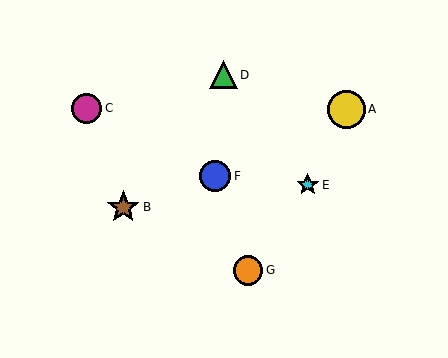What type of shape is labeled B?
Shape B is a brown star.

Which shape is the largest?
The yellow circle (labeled A) is the largest.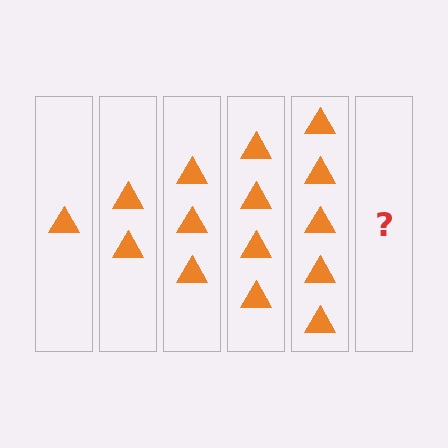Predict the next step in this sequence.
The next step is 6 triangles.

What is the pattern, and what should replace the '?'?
The pattern is that each step adds one more triangle. The '?' should be 6 triangles.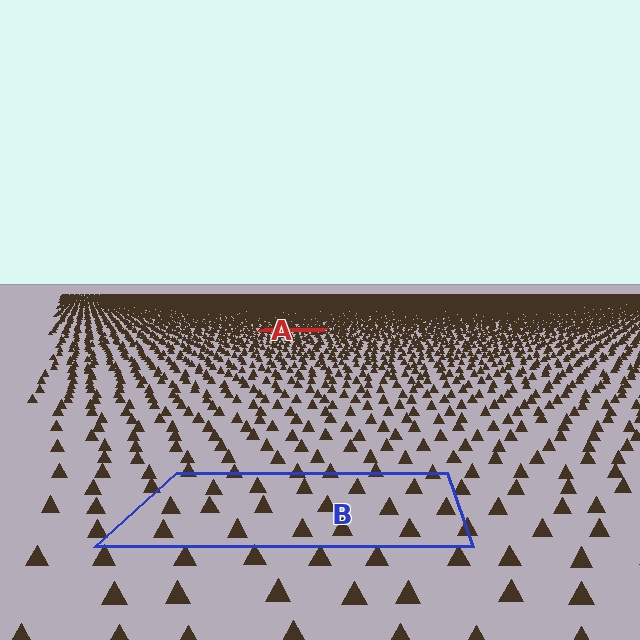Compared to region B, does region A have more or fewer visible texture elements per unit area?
Region A has more texture elements per unit area — they are packed more densely because it is farther away.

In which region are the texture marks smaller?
The texture marks are smaller in region A, because it is farther away.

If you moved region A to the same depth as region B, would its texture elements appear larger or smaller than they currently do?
They would appear larger. At a closer depth, the same texture elements are projected at a bigger on-screen size.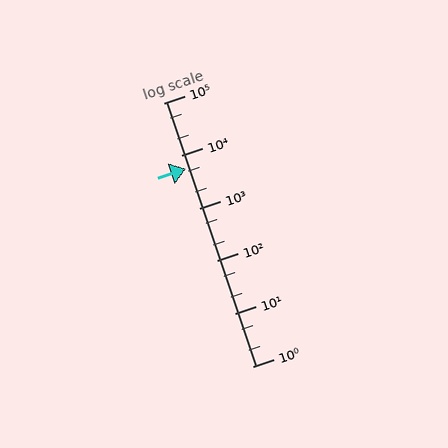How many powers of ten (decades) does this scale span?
The scale spans 5 decades, from 1 to 100000.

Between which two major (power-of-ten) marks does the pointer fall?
The pointer is between 1000 and 10000.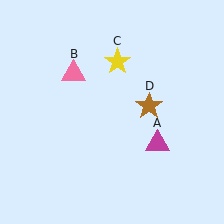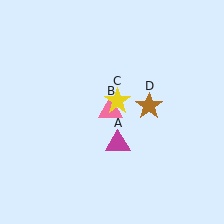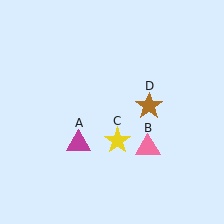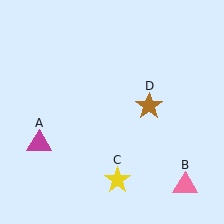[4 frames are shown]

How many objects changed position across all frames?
3 objects changed position: magenta triangle (object A), pink triangle (object B), yellow star (object C).